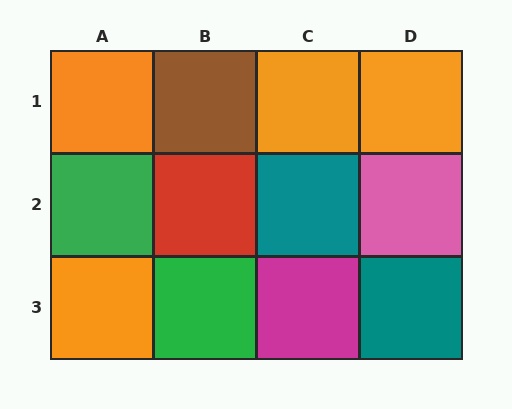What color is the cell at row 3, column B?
Green.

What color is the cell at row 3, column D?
Teal.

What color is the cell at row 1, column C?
Orange.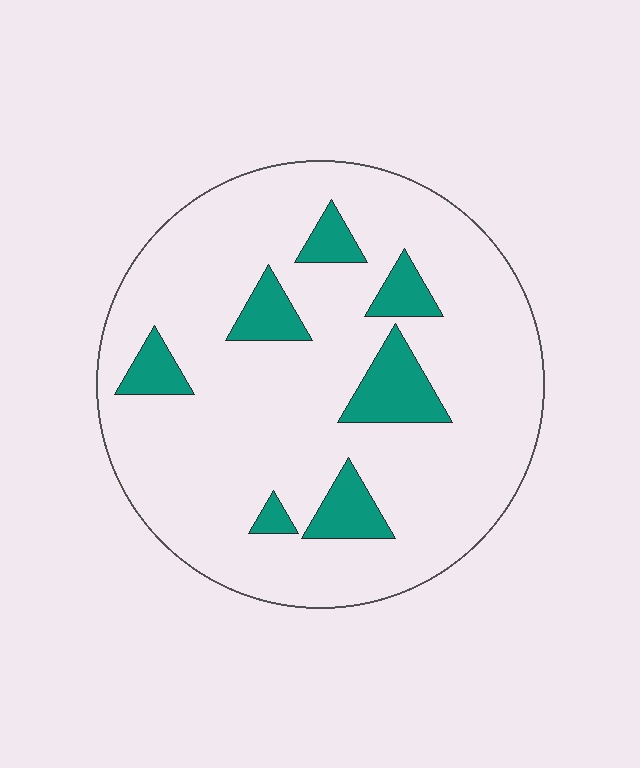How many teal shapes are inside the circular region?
7.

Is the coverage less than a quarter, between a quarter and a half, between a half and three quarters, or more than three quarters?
Less than a quarter.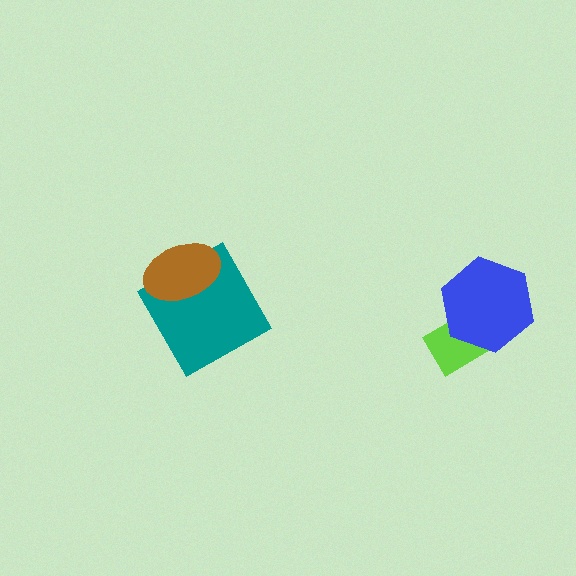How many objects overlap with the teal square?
1 object overlaps with the teal square.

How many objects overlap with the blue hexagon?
1 object overlaps with the blue hexagon.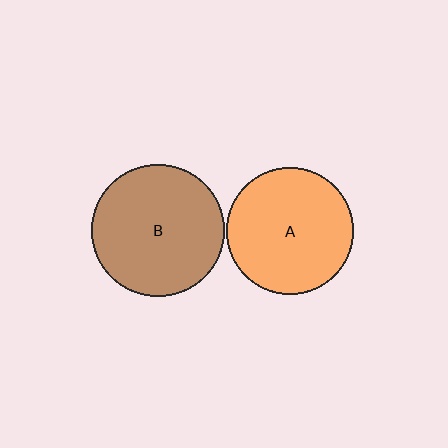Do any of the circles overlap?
No, none of the circles overlap.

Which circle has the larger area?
Circle B (brown).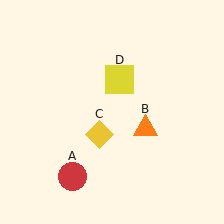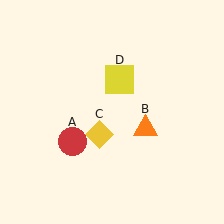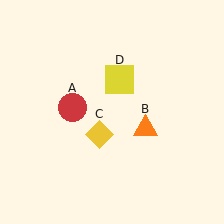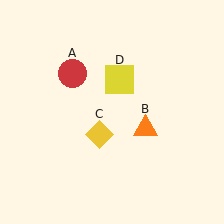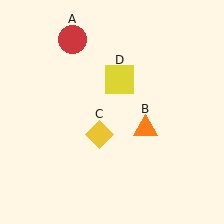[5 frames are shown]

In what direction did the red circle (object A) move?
The red circle (object A) moved up.